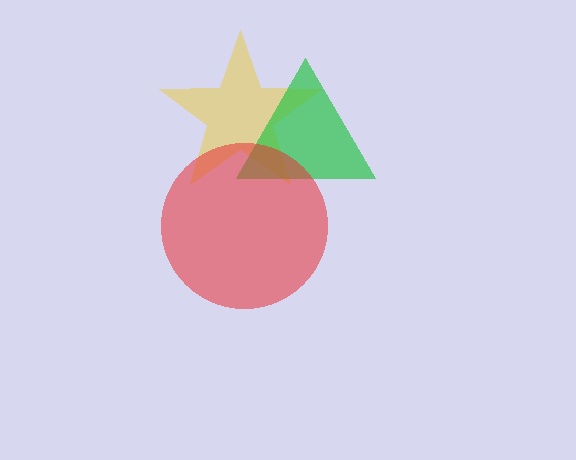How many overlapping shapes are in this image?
There are 3 overlapping shapes in the image.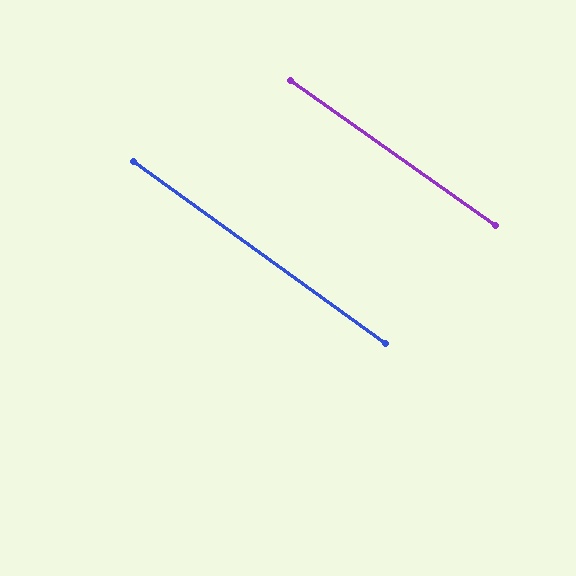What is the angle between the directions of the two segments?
Approximately 0 degrees.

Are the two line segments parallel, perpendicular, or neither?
Parallel — their directions differ by only 0.4°.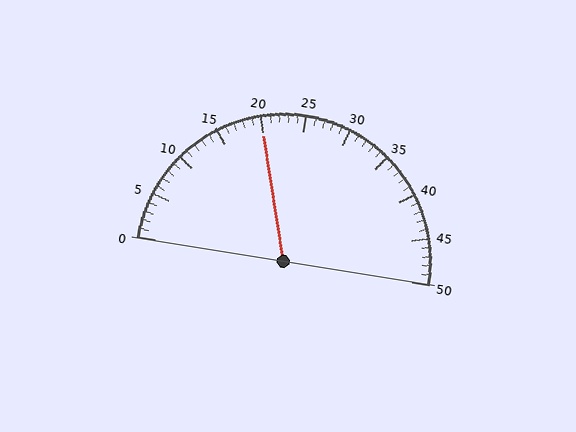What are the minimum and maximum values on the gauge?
The gauge ranges from 0 to 50.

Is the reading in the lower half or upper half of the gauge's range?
The reading is in the lower half of the range (0 to 50).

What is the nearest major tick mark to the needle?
The nearest major tick mark is 20.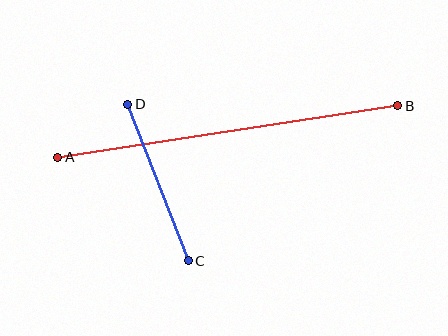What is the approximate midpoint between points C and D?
The midpoint is at approximately (158, 182) pixels.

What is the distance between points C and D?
The distance is approximately 168 pixels.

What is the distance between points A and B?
The distance is approximately 344 pixels.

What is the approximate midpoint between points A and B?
The midpoint is at approximately (228, 132) pixels.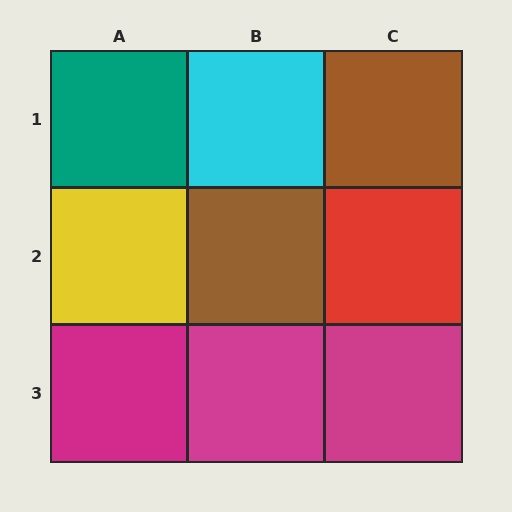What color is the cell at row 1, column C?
Brown.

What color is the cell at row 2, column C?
Red.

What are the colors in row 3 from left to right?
Magenta, magenta, magenta.